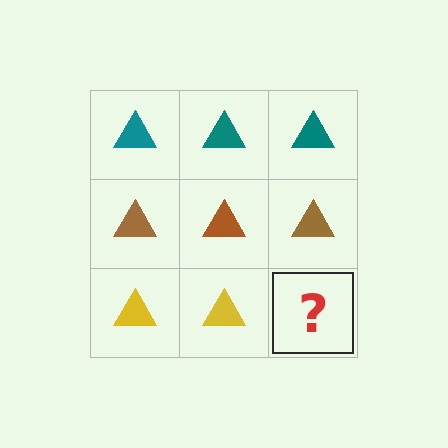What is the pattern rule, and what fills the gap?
The rule is that each row has a consistent color. The gap should be filled with a yellow triangle.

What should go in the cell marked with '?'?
The missing cell should contain a yellow triangle.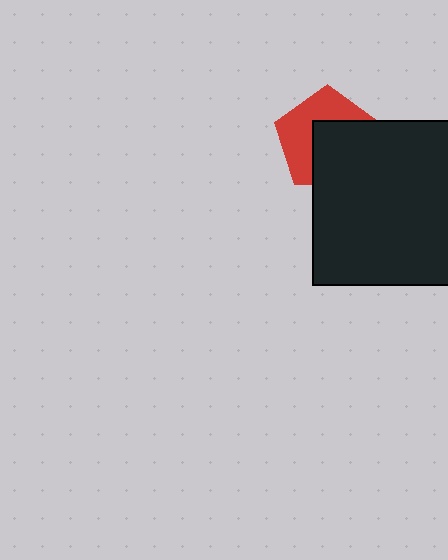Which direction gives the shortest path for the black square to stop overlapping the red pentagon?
Moving toward the lower-right gives the shortest separation.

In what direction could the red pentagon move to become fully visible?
The red pentagon could move toward the upper-left. That would shift it out from behind the black square entirely.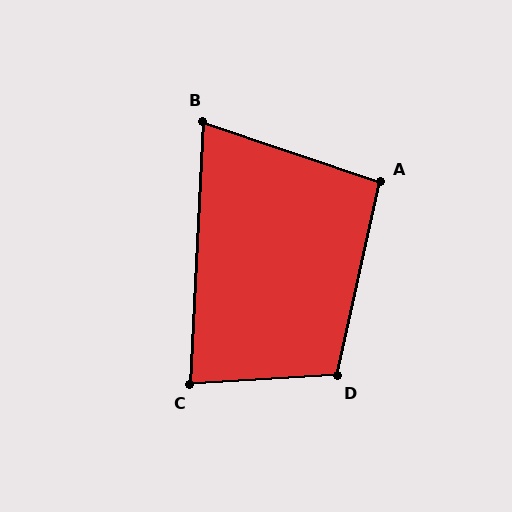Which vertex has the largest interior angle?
D, at approximately 106 degrees.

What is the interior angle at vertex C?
Approximately 84 degrees (acute).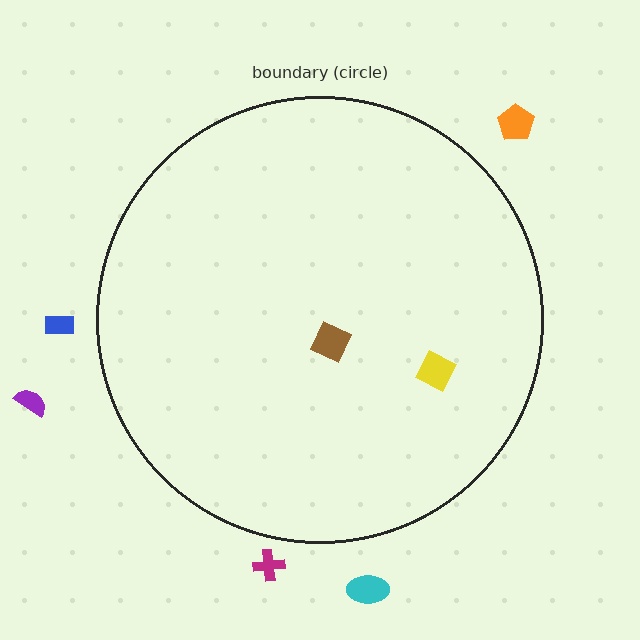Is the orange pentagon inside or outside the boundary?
Outside.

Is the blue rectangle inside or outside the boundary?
Outside.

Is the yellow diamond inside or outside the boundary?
Inside.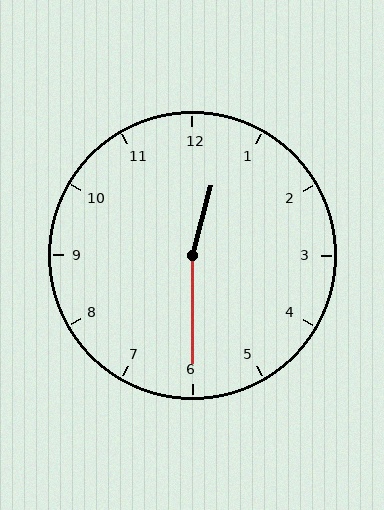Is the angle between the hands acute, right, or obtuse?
It is obtuse.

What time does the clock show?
12:30.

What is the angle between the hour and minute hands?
Approximately 165 degrees.